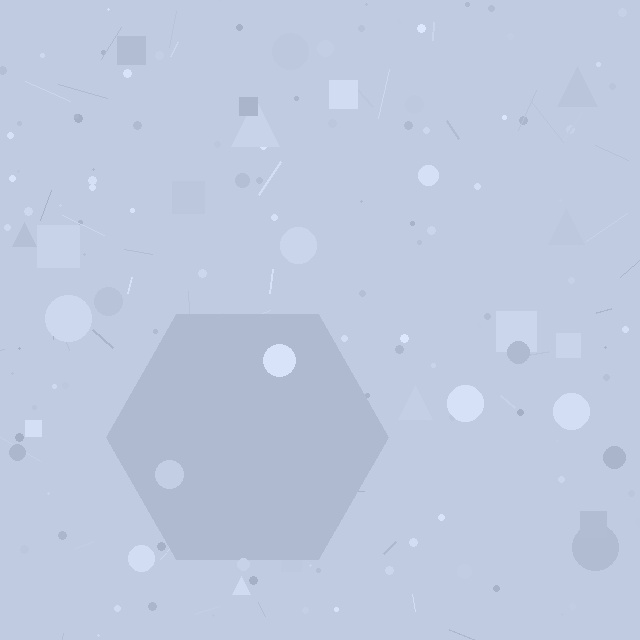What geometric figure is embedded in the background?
A hexagon is embedded in the background.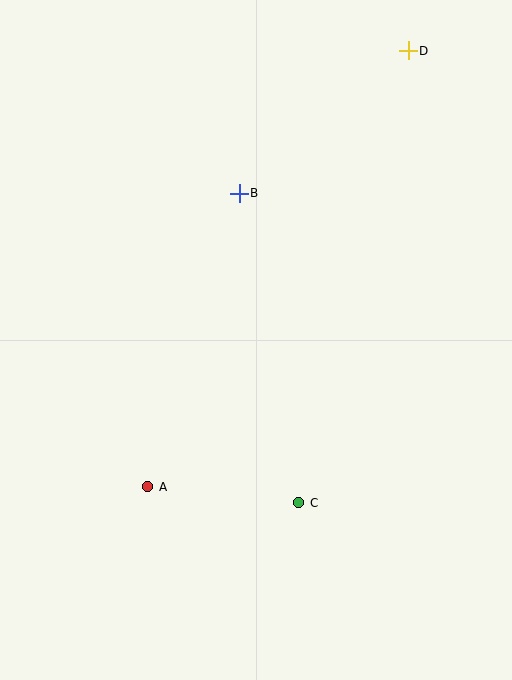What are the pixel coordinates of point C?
Point C is at (299, 503).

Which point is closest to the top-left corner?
Point B is closest to the top-left corner.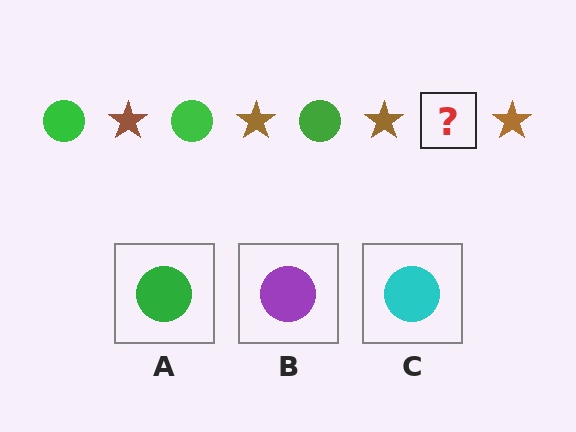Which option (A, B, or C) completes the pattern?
A.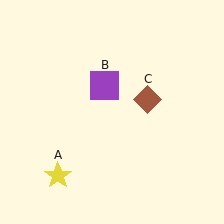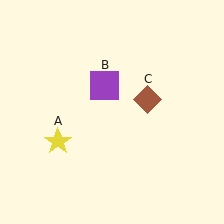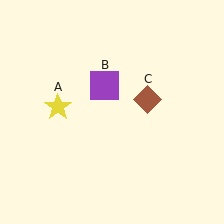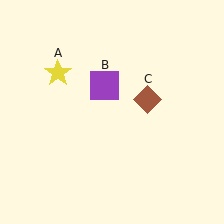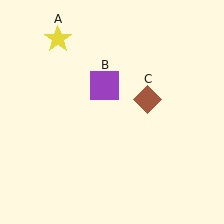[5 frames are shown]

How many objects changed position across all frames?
1 object changed position: yellow star (object A).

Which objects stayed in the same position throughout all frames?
Purple square (object B) and brown diamond (object C) remained stationary.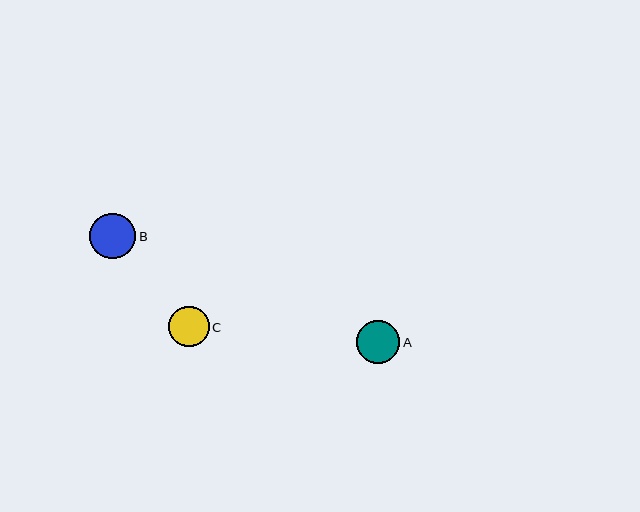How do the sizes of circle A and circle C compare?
Circle A and circle C are approximately the same size.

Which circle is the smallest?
Circle C is the smallest with a size of approximately 40 pixels.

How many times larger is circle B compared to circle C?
Circle B is approximately 1.1 times the size of circle C.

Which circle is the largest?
Circle B is the largest with a size of approximately 46 pixels.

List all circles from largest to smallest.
From largest to smallest: B, A, C.